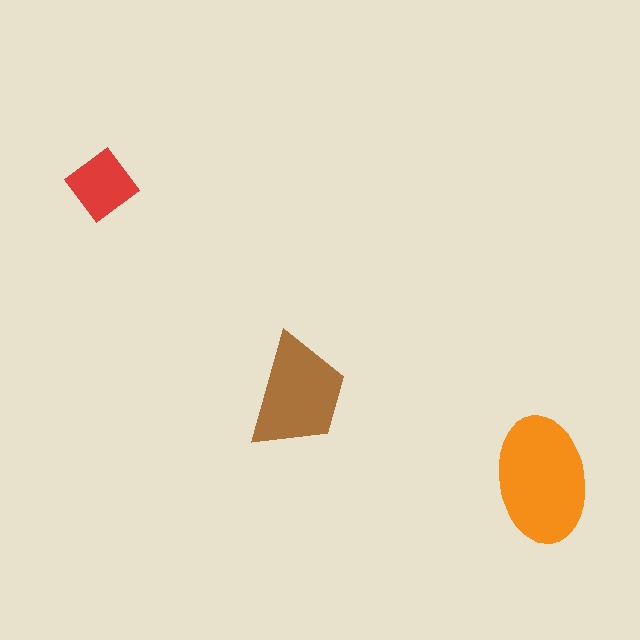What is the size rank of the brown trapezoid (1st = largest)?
2nd.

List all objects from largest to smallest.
The orange ellipse, the brown trapezoid, the red diamond.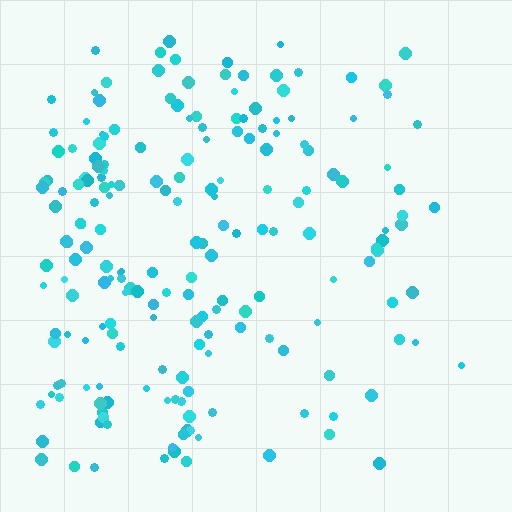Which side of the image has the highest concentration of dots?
The left.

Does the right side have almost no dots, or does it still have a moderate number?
Still a moderate number, just noticeably fewer than the left.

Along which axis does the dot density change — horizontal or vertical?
Horizontal.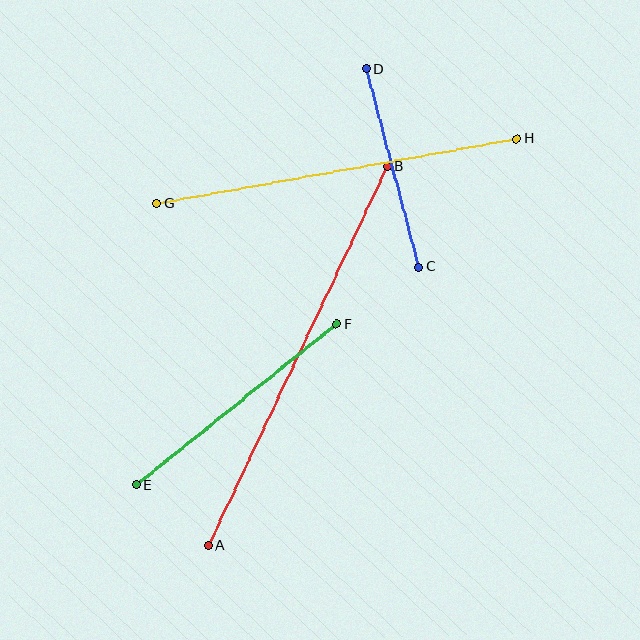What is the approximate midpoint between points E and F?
The midpoint is at approximately (237, 405) pixels.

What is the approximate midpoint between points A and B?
The midpoint is at approximately (298, 356) pixels.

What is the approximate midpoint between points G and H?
The midpoint is at approximately (337, 171) pixels.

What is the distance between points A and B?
The distance is approximately 419 pixels.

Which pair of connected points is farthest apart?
Points A and B are farthest apart.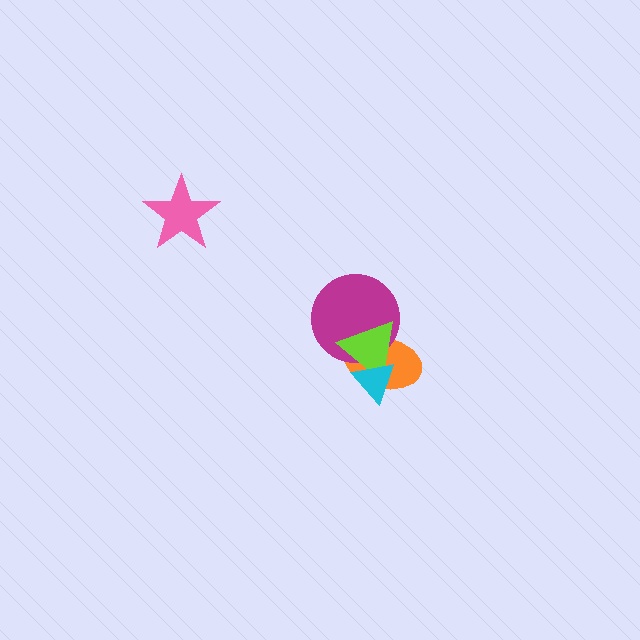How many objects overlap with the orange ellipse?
3 objects overlap with the orange ellipse.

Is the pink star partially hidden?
No, no other shape covers it.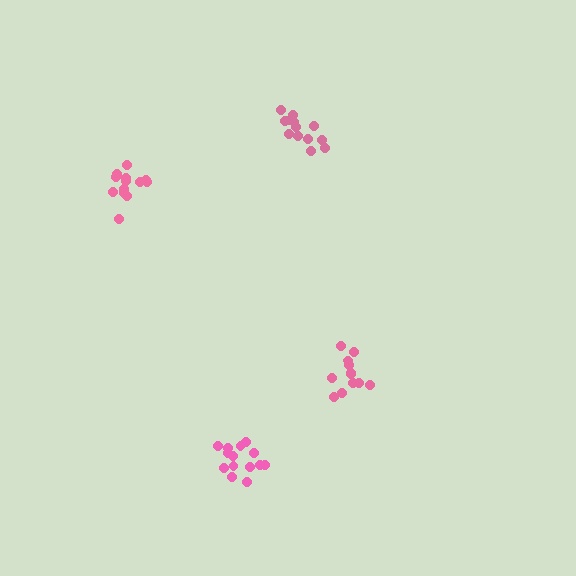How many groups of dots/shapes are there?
There are 4 groups.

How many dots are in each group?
Group 1: 13 dots, Group 2: 14 dots, Group 3: 14 dots, Group 4: 13 dots (54 total).